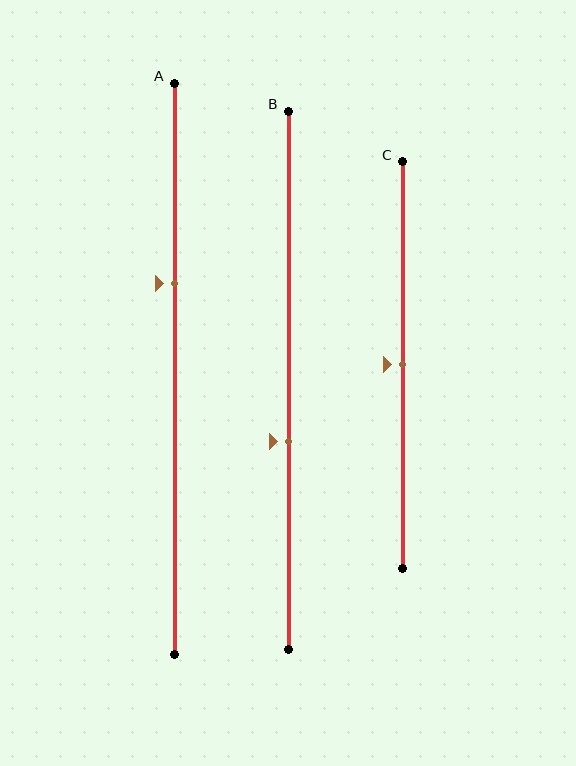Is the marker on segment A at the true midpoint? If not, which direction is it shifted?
No, the marker on segment A is shifted upward by about 15% of the segment length.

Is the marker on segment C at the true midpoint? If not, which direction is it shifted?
Yes, the marker on segment C is at the true midpoint.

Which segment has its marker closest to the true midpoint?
Segment C has its marker closest to the true midpoint.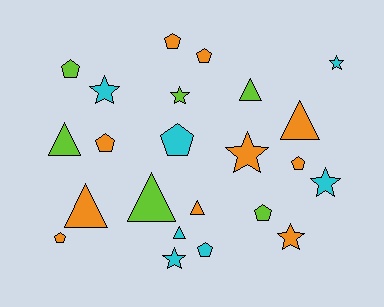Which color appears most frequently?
Orange, with 10 objects.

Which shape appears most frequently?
Pentagon, with 9 objects.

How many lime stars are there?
There is 1 lime star.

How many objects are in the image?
There are 23 objects.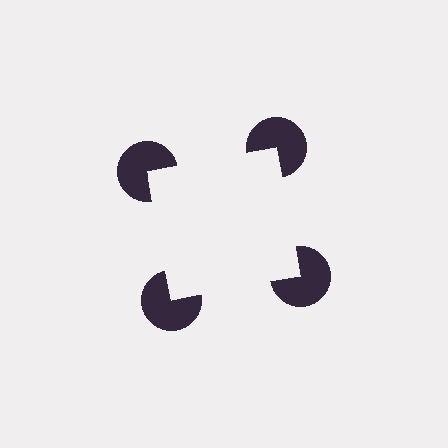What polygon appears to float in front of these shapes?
An illusory square — its edges are inferred from the aligned wedge cuts in the pac-man discs, not physically drawn.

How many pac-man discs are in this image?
There are 4 — one at each vertex of the illusory square.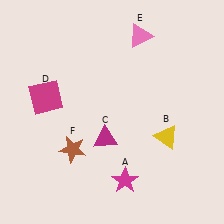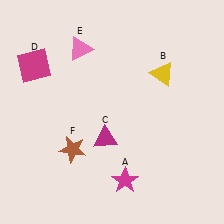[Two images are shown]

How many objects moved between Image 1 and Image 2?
3 objects moved between the two images.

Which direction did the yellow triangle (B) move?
The yellow triangle (B) moved up.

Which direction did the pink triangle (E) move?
The pink triangle (E) moved left.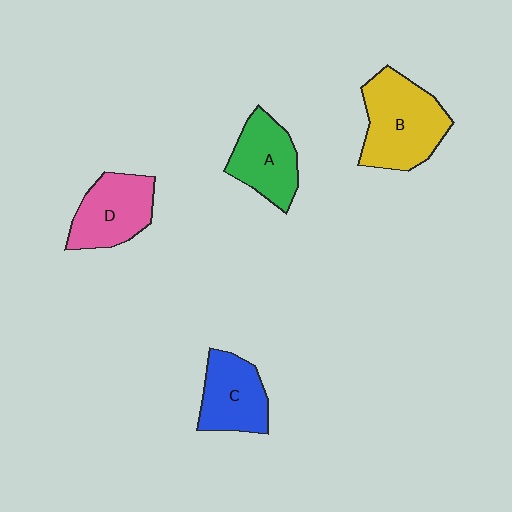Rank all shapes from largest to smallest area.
From largest to smallest: B (yellow), D (pink), A (green), C (blue).